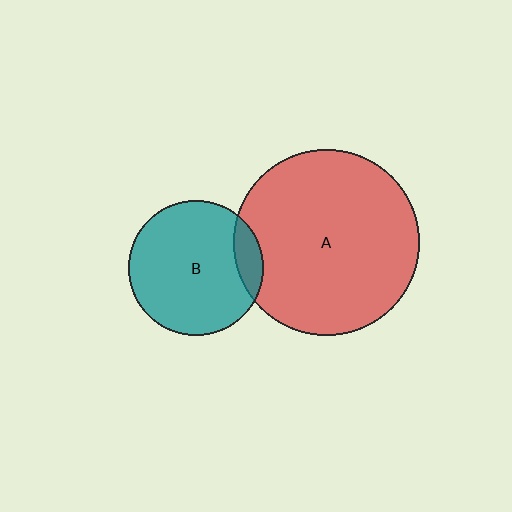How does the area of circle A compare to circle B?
Approximately 1.9 times.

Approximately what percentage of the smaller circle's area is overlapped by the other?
Approximately 10%.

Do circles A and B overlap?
Yes.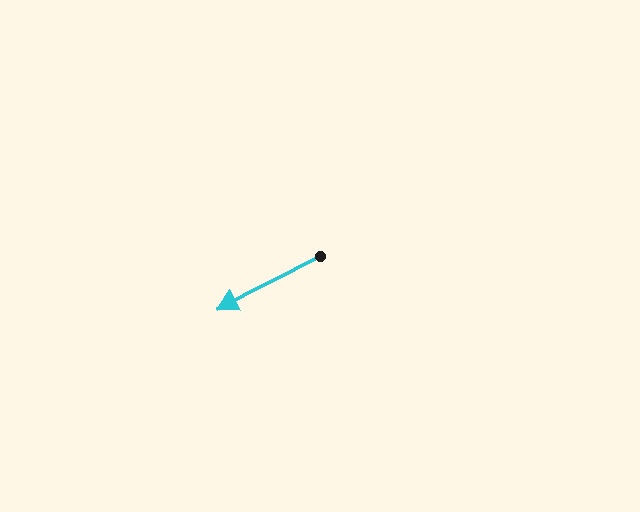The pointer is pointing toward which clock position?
Roughly 8 o'clock.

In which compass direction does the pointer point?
Southwest.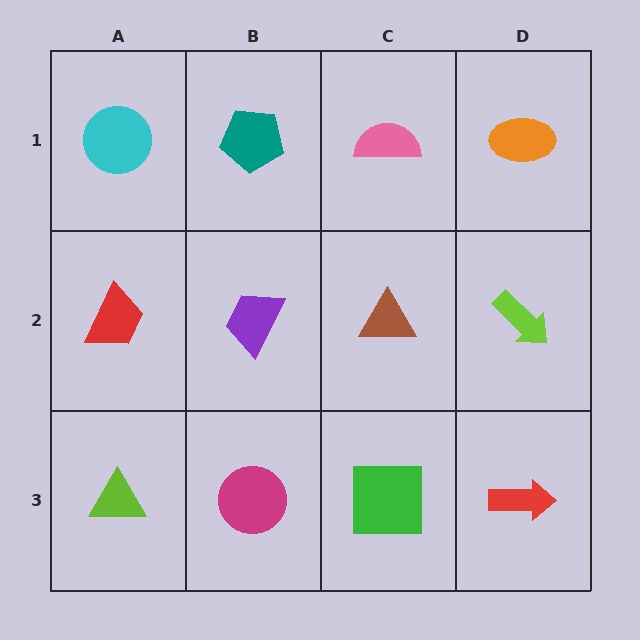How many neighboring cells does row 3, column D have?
2.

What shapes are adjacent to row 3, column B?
A purple trapezoid (row 2, column B), a lime triangle (row 3, column A), a green square (row 3, column C).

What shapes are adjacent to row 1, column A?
A red trapezoid (row 2, column A), a teal pentagon (row 1, column B).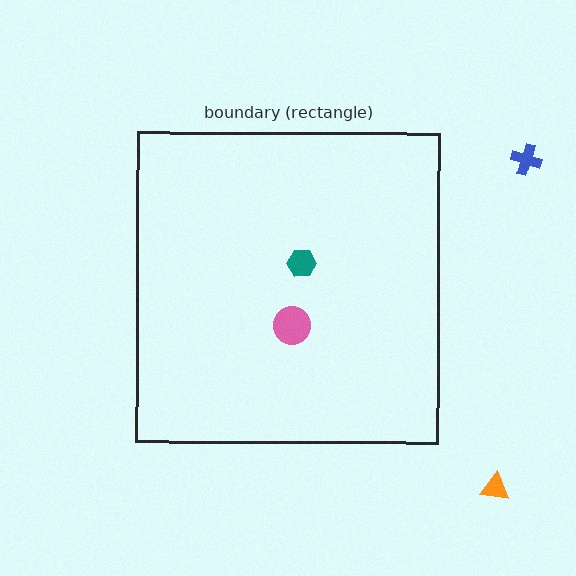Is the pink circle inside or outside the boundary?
Inside.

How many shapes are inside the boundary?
2 inside, 2 outside.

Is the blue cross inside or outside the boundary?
Outside.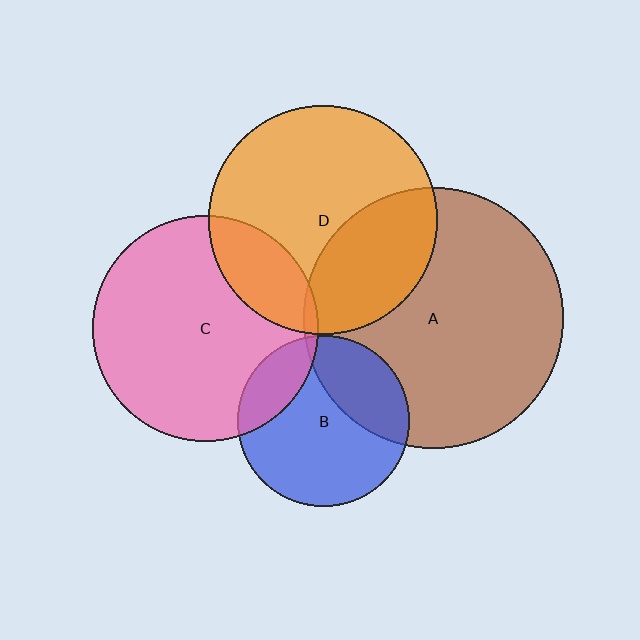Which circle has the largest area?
Circle A (brown).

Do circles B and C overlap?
Yes.